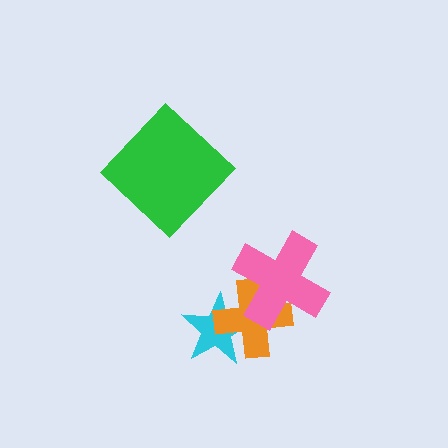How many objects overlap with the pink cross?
1 object overlaps with the pink cross.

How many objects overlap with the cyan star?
1 object overlaps with the cyan star.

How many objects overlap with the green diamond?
0 objects overlap with the green diamond.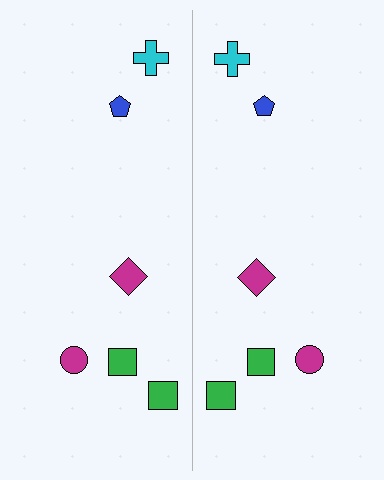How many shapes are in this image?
There are 12 shapes in this image.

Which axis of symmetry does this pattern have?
The pattern has a vertical axis of symmetry running through the center of the image.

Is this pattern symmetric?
Yes, this pattern has bilateral (reflection) symmetry.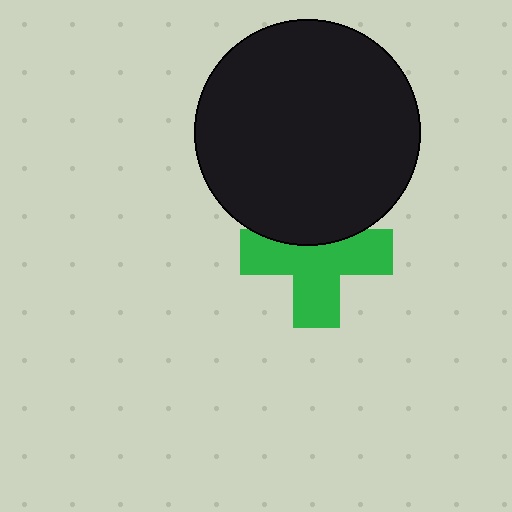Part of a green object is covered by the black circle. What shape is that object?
It is a cross.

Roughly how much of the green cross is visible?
Most of it is visible (roughly 68%).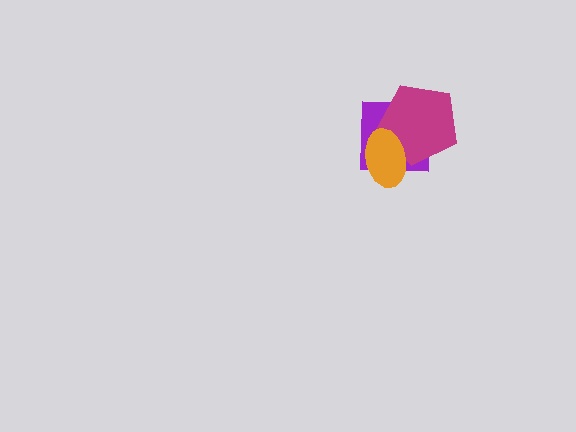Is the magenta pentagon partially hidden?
Yes, it is partially covered by another shape.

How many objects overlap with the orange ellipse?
2 objects overlap with the orange ellipse.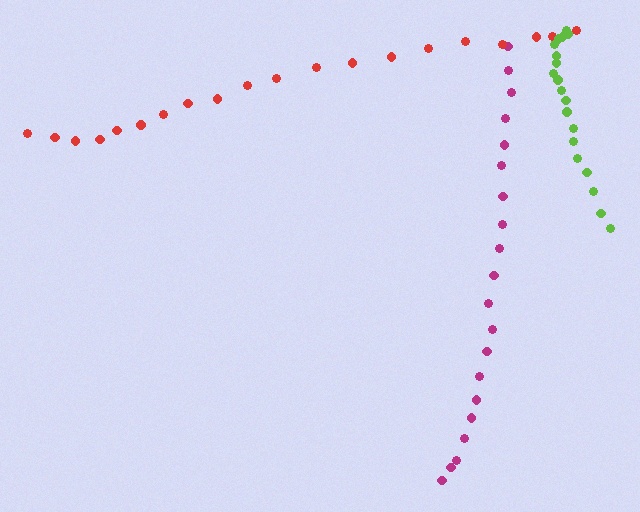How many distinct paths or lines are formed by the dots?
There are 3 distinct paths.